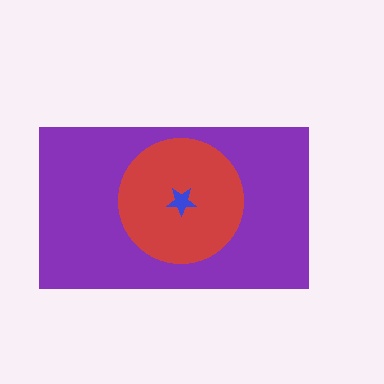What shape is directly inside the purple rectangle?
The red circle.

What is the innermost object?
The blue star.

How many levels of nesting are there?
3.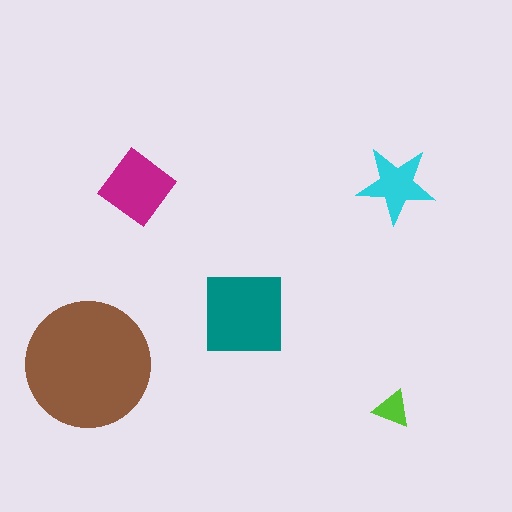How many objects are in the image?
There are 5 objects in the image.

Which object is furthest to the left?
The brown circle is leftmost.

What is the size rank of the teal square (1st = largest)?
2nd.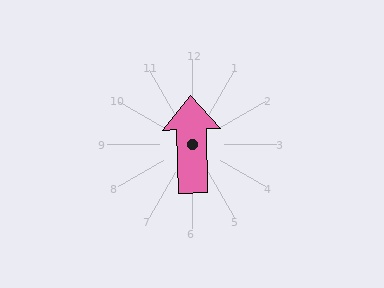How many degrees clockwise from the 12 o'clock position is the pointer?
Approximately 359 degrees.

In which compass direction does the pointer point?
North.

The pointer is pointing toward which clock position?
Roughly 12 o'clock.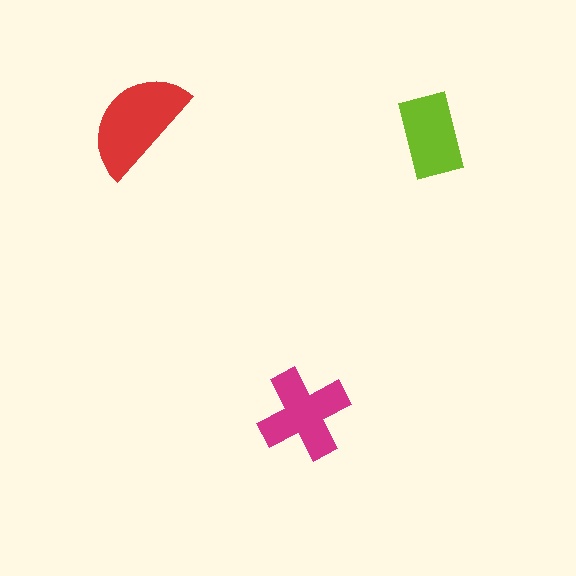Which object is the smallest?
The lime rectangle.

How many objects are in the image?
There are 3 objects in the image.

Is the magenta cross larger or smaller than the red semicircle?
Smaller.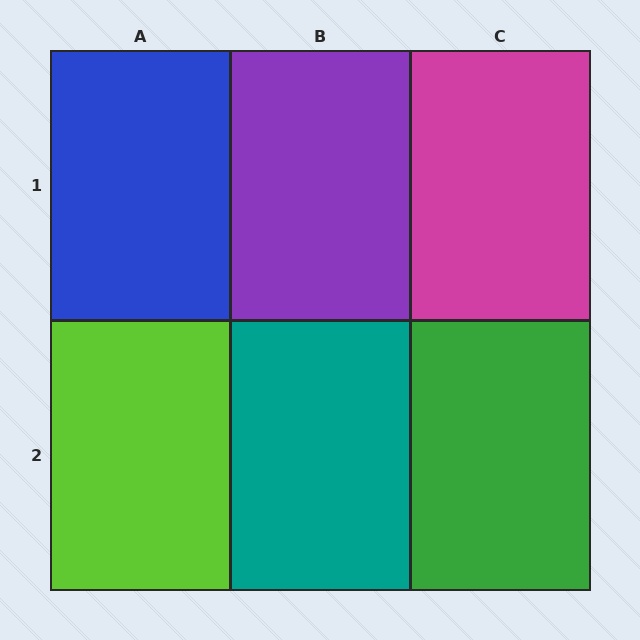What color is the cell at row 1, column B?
Purple.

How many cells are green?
1 cell is green.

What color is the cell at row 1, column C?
Magenta.